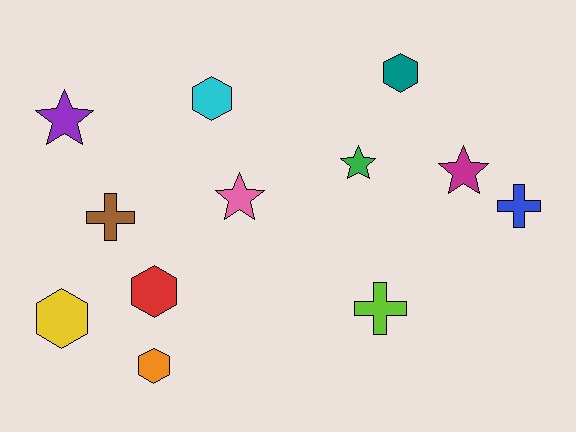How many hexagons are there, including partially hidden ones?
There are 5 hexagons.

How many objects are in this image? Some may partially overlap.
There are 12 objects.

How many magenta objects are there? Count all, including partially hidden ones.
There is 1 magenta object.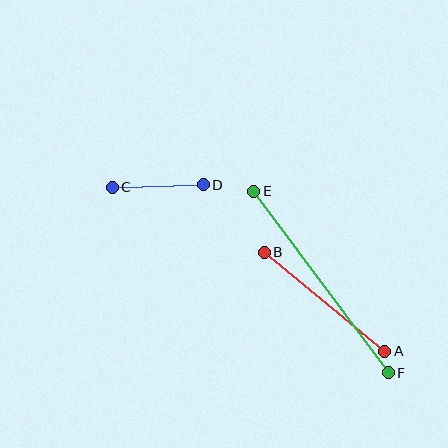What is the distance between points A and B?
The distance is approximately 156 pixels.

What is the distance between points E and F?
The distance is approximately 226 pixels.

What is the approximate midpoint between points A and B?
The midpoint is at approximately (325, 302) pixels.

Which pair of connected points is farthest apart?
Points E and F are farthest apart.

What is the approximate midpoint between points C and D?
The midpoint is at approximately (158, 186) pixels.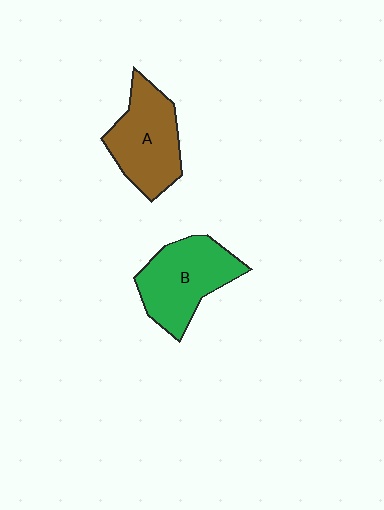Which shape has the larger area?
Shape B (green).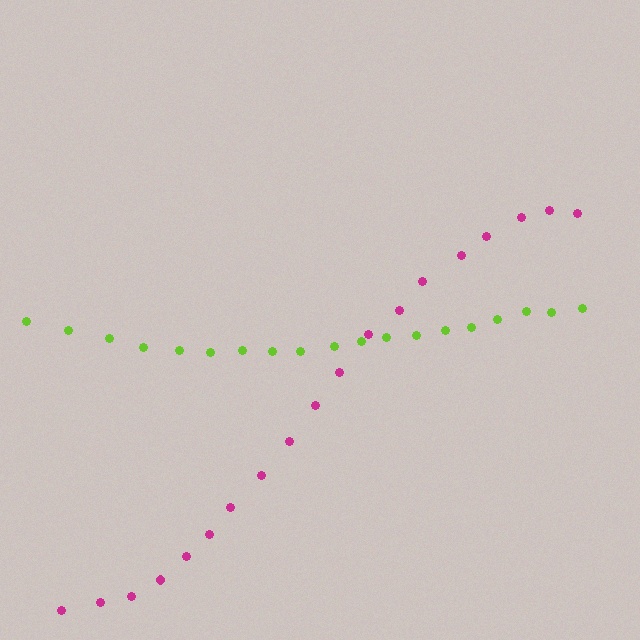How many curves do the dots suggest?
There are 2 distinct paths.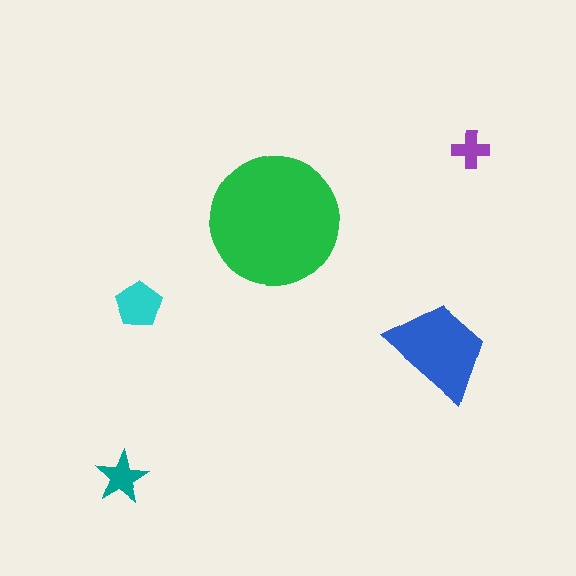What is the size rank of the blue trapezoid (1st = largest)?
2nd.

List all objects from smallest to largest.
The purple cross, the teal star, the cyan pentagon, the blue trapezoid, the green circle.